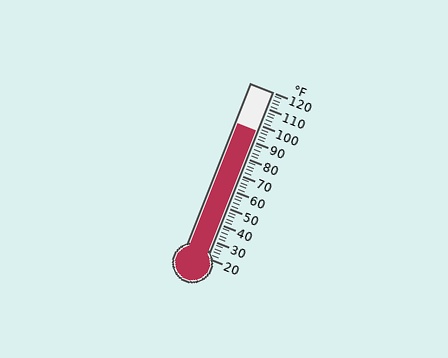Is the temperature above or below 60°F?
The temperature is above 60°F.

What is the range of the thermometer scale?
The thermometer scale ranges from 20°F to 120°F.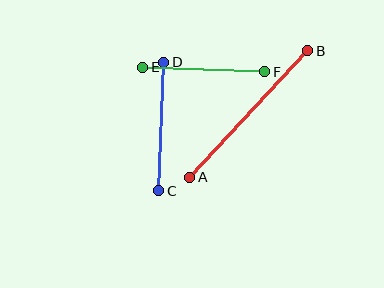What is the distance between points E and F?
The distance is approximately 122 pixels.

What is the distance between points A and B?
The distance is approximately 173 pixels.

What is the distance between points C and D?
The distance is approximately 128 pixels.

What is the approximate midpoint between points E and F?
The midpoint is at approximately (204, 70) pixels.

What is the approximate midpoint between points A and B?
The midpoint is at approximately (249, 114) pixels.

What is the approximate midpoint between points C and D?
The midpoint is at approximately (161, 126) pixels.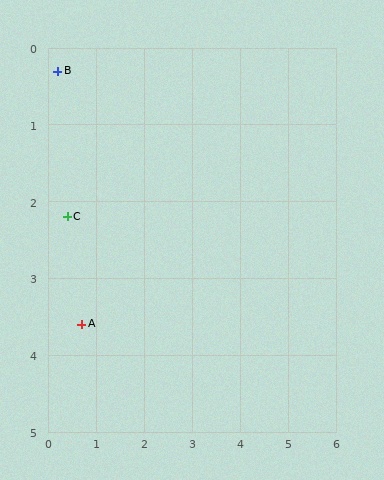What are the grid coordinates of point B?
Point B is at approximately (0.2, 0.3).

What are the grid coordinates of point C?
Point C is at approximately (0.4, 2.2).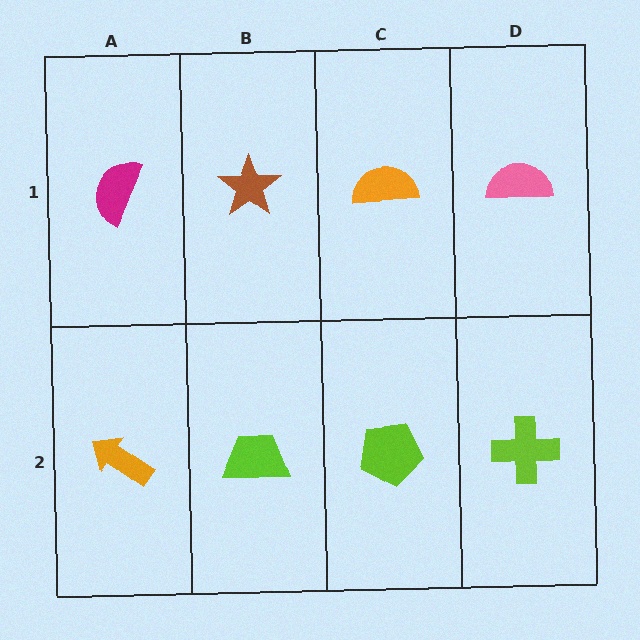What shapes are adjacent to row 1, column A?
An orange arrow (row 2, column A), a brown star (row 1, column B).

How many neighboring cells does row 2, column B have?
3.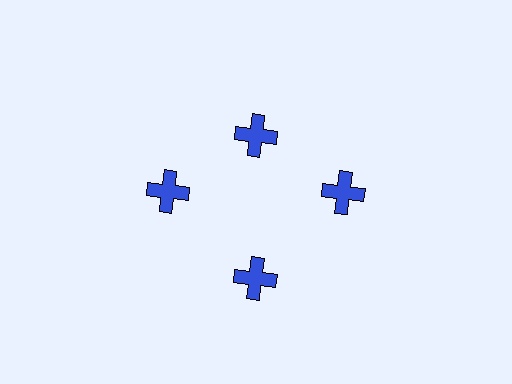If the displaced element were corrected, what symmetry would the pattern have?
It would have 4-fold rotational symmetry — the pattern would map onto itself every 90 degrees.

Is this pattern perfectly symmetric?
No. The 4 blue crosses are arranged in a ring, but one element near the 12 o'clock position is pulled inward toward the center, breaking the 4-fold rotational symmetry.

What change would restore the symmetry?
The symmetry would be restored by moving it outward, back onto the ring so that all 4 crosses sit at equal angles and equal distance from the center.